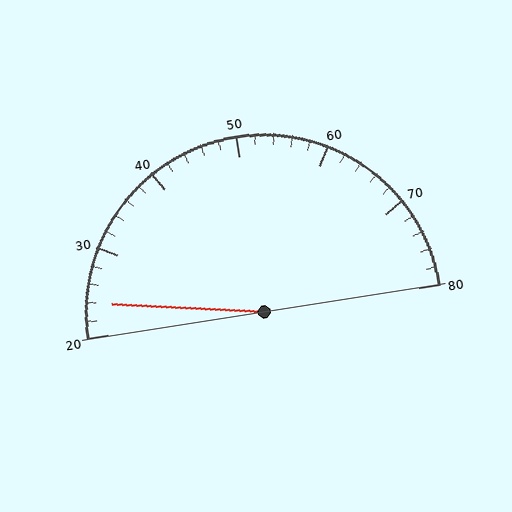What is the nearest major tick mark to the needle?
The nearest major tick mark is 20.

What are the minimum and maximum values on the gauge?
The gauge ranges from 20 to 80.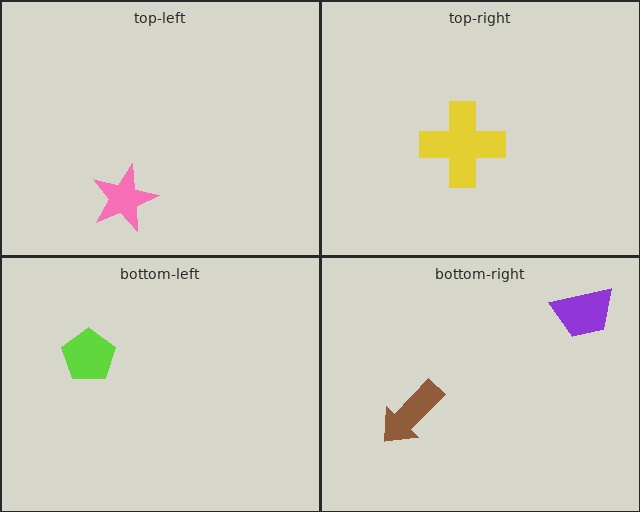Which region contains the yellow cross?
The top-right region.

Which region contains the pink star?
The top-left region.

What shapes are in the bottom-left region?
The lime pentagon.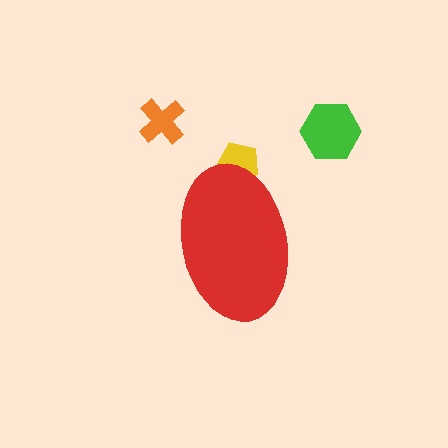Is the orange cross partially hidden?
No, the orange cross is fully visible.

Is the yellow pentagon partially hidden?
Yes, the yellow pentagon is partially hidden behind the red ellipse.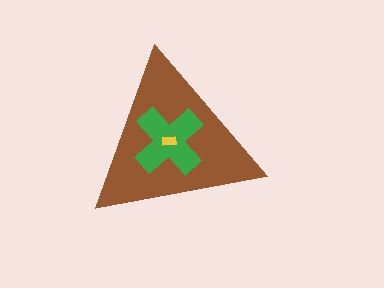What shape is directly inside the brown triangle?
The green cross.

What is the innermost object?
The yellow rectangle.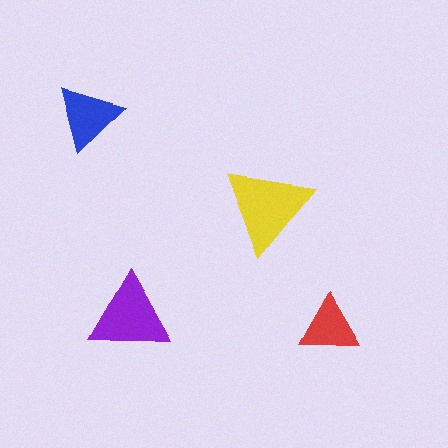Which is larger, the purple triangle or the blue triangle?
The purple one.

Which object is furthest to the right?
The red triangle is rightmost.